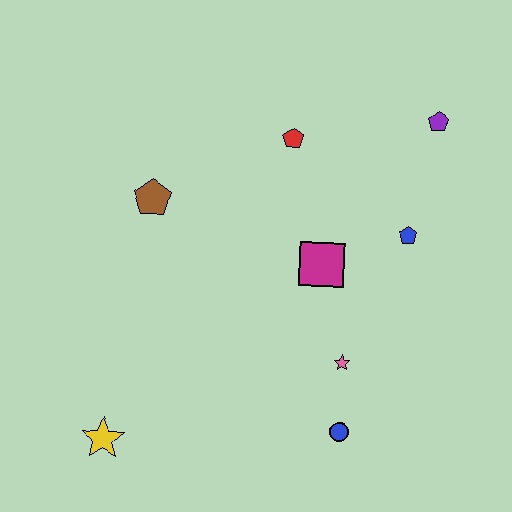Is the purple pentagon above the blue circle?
Yes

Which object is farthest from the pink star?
The purple pentagon is farthest from the pink star.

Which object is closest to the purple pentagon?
The blue pentagon is closest to the purple pentagon.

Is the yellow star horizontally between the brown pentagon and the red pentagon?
No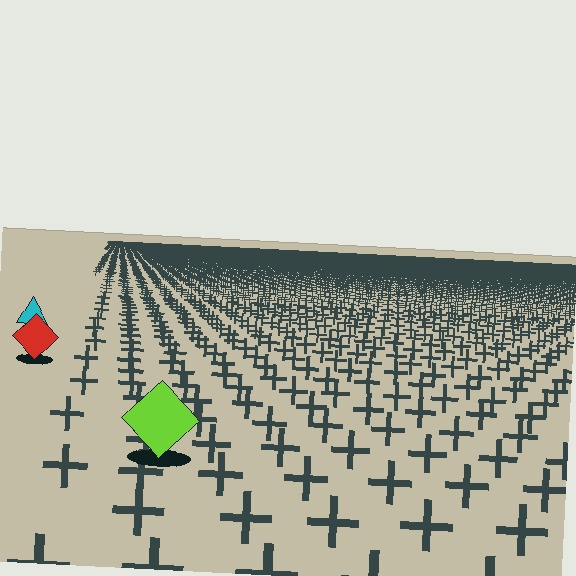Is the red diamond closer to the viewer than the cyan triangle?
Yes. The red diamond is closer — you can tell from the texture gradient: the ground texture is coarser near it.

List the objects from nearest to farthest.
From nearest to farthest: the lime diamond, the red diamond, the cyan triangle.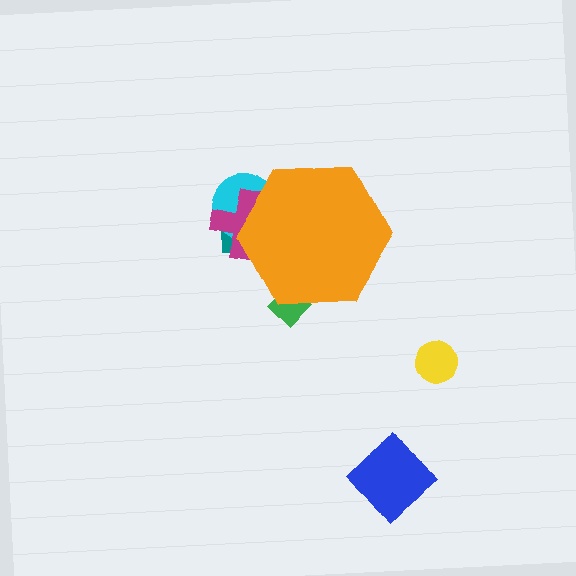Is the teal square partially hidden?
Yes, the teal square is partially hidden behind the orange hexagon.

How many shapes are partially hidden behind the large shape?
4 shapes are partially hidden.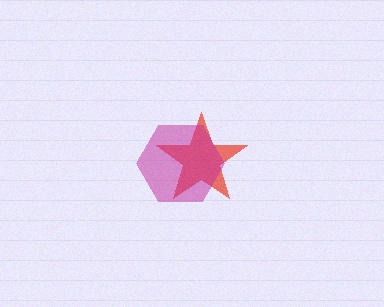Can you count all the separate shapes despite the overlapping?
Yes, there are 2 separate shapes.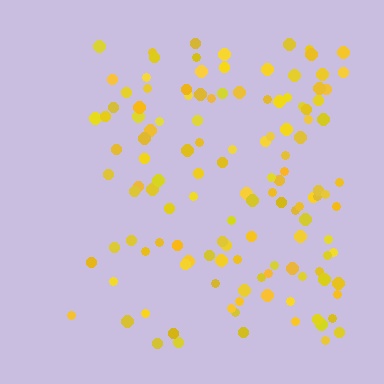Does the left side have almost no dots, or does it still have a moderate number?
Still a moderate number, just noticeably fewer than the right.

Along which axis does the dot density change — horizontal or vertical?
Horizontal.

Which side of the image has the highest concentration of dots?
The right.